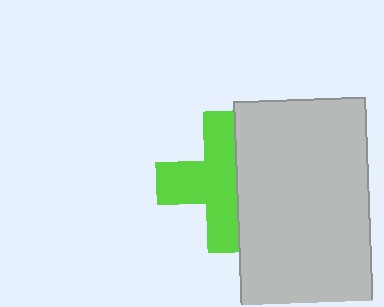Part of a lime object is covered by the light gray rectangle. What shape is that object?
It is a cross.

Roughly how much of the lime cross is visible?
About half of it is visible (roughly 64%).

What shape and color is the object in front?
The object in front is a light gray rectangle.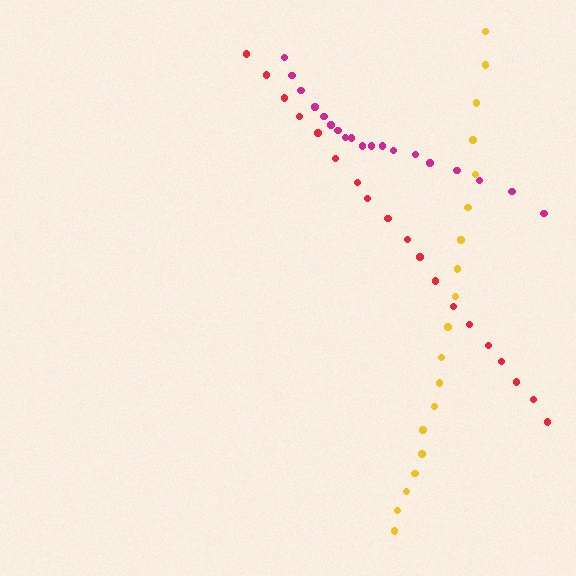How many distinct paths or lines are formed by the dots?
There are 3 distinct paths.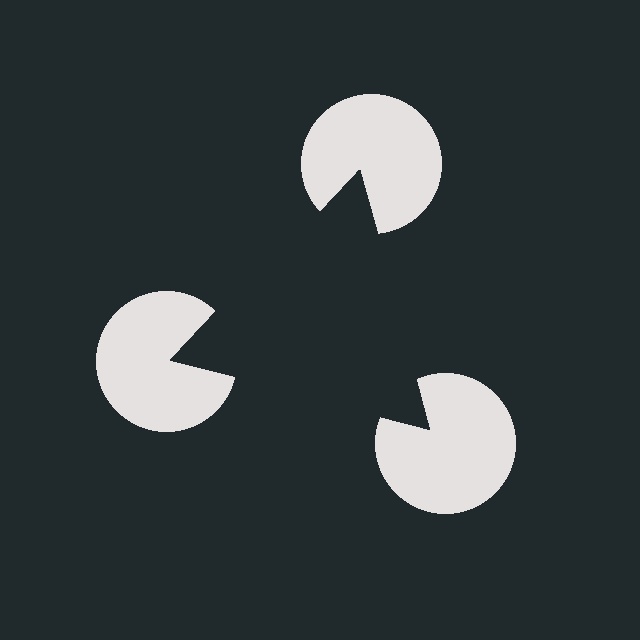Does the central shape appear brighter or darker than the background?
It typically appears slightly darker than the background, even though no actual brightness change is drawn.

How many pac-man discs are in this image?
There are 3 — one at each vertex of the illusory triangle.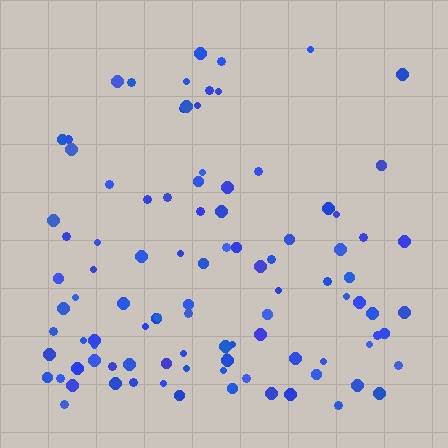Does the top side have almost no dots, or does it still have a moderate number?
Still a moderate number, just noticeably fewer than the bottom.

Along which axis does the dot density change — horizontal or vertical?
Vertical.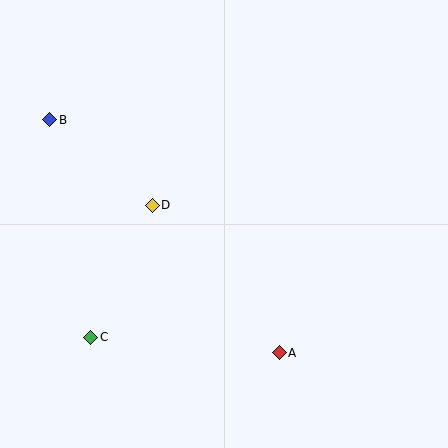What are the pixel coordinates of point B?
Point B is at (50, 120).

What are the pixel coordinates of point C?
Point C is at (91, 337).